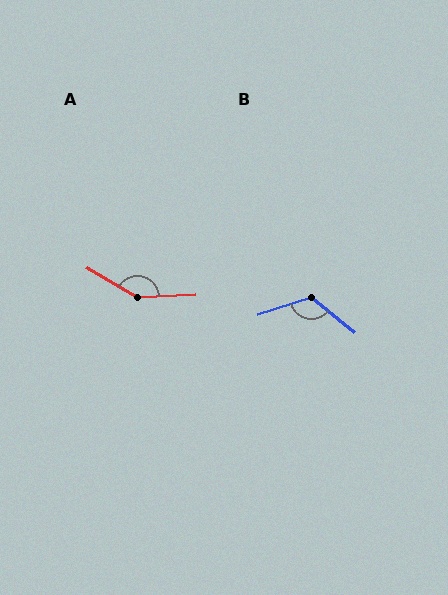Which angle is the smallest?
B, at approximately 123 degrees.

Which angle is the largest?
A, at approximately 146 degrees.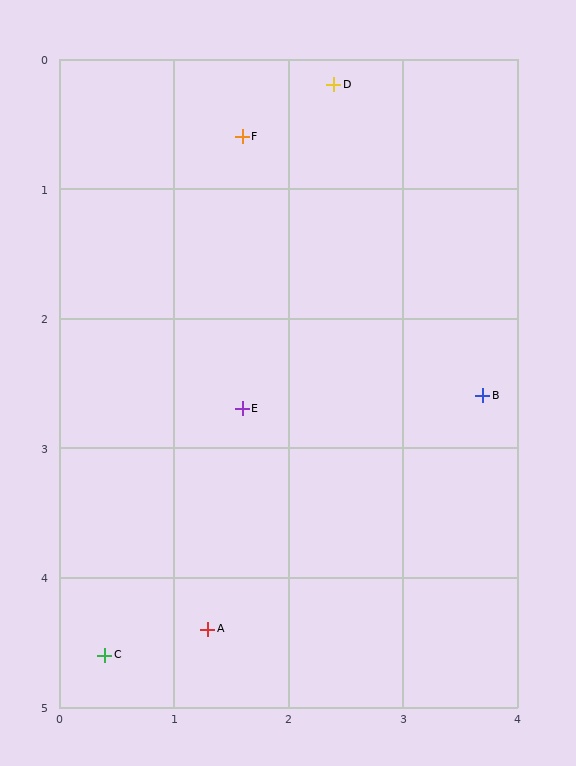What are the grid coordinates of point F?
Point F is at approximately (1.6, 0.6).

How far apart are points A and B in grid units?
Points A and B are about 3.0 grid units apart.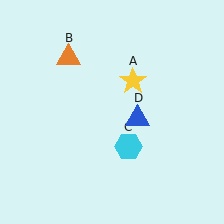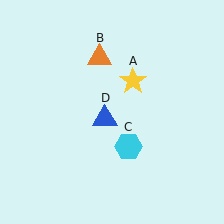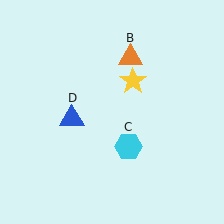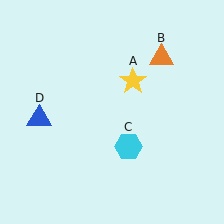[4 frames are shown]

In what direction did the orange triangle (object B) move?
The orange triangle (object B) moved right.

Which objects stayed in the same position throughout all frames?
Yellow star (object A) and cyan hexagon (object C) remained stationary.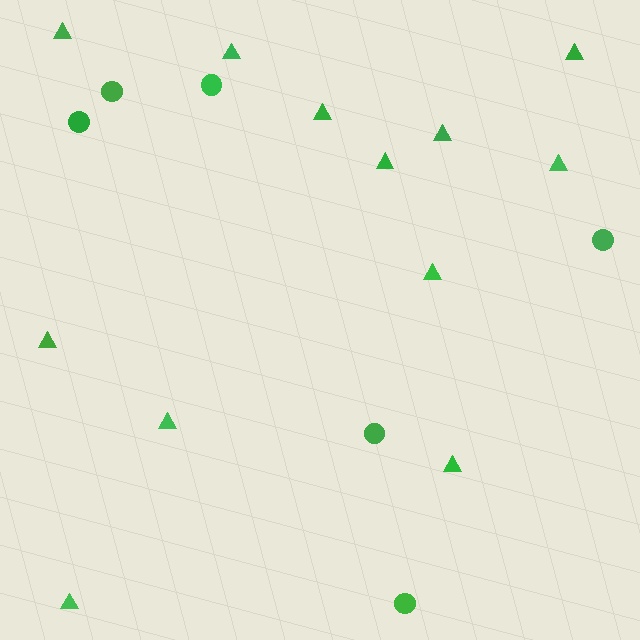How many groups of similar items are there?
There are 2 groups: one group of triangles (12) and one group of circles (6).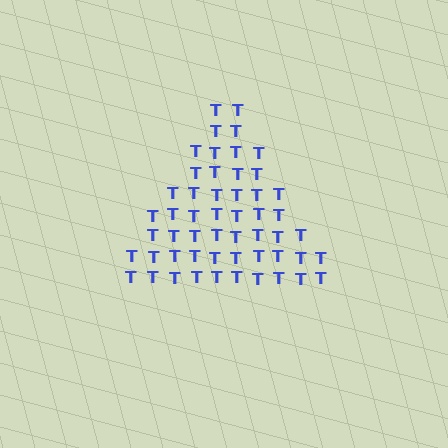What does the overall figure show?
The overall figure shows a triangle.